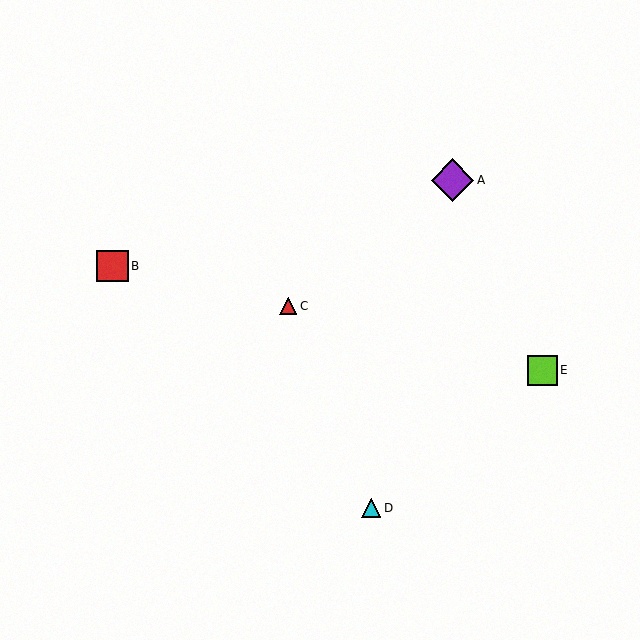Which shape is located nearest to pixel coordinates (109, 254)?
The red square (labeled B) at (113, 266) is nearest to that location.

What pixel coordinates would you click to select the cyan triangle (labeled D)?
Click at (371, 508) to select the cyan triangle D.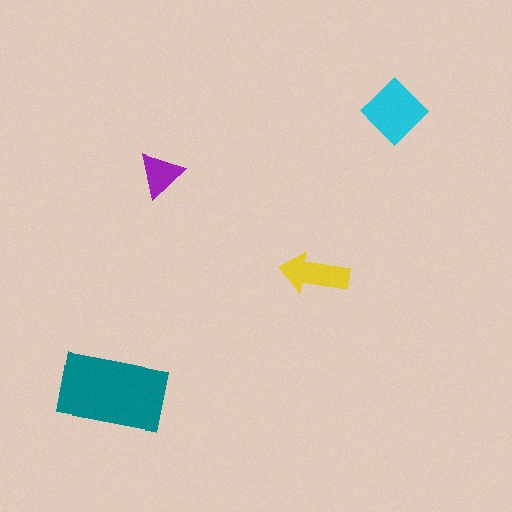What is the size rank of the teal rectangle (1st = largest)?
1st.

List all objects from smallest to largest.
The purple triangle, the yellow arrow, the cyan diamond, the teal rectangle.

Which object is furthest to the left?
The teal rectangle is leftmost.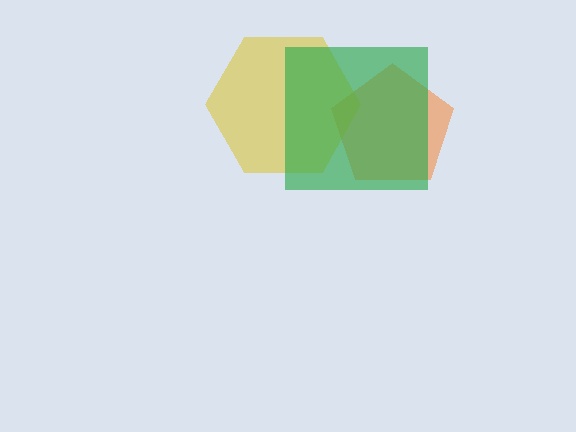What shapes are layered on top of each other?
The layered shapes are: an orange pentagon, a yellow hexagon, a green square.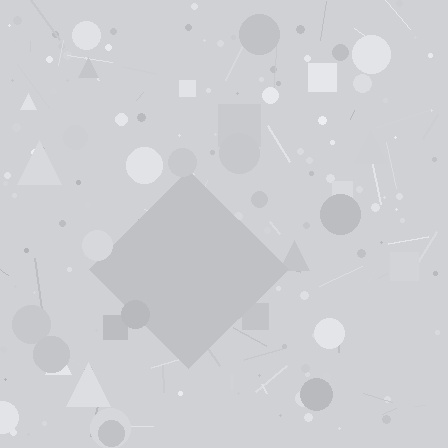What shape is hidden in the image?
A diamond is hidden in the image.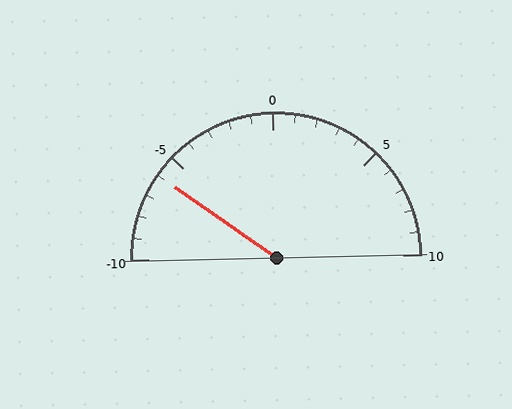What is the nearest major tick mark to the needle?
The nearest major tick mark is -5.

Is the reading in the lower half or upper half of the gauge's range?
The reading is in the lower half of the range (-10 to 10).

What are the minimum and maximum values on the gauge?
The gauge ranges from -10 to 10.